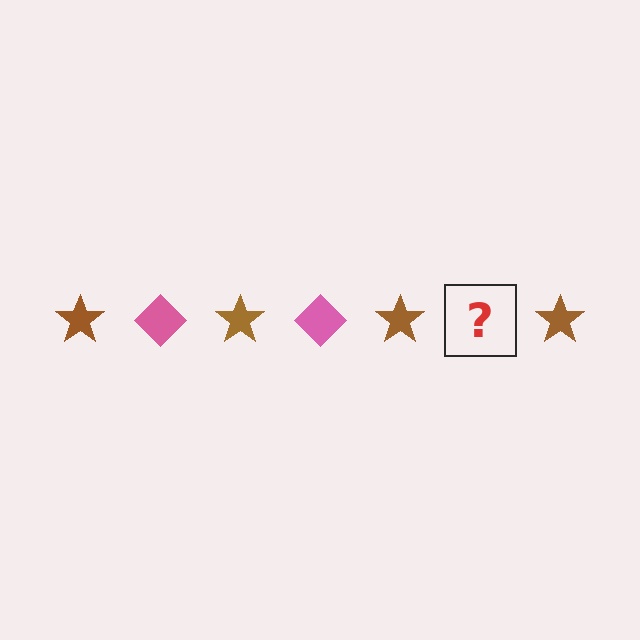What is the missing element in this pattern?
The missing element is a pink diamond.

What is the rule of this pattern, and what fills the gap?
The rule is that the pattern alternates between brown star and pink diamond. The gap should be filled with a pink diamond.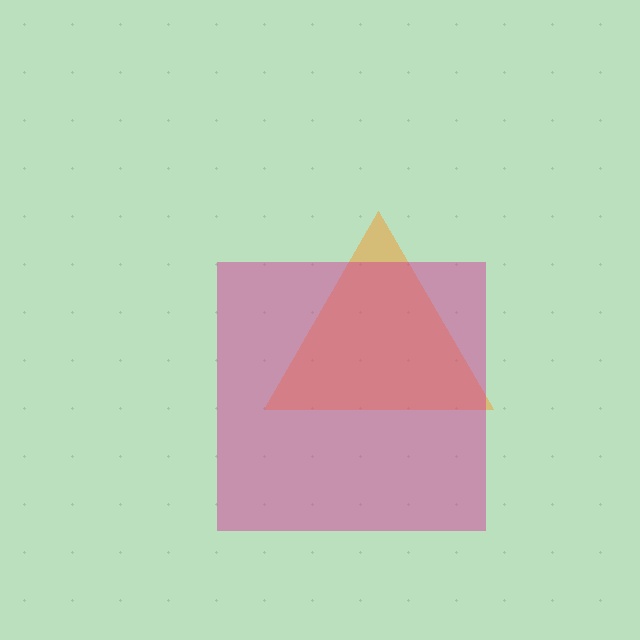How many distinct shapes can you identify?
There are 2 distinct shapes: an orange triangle, a magenta square.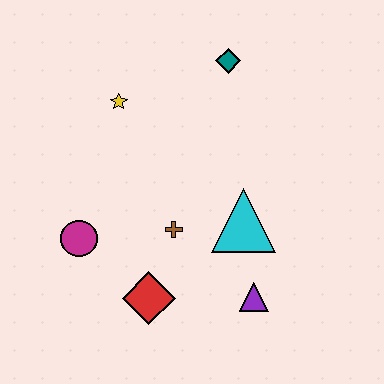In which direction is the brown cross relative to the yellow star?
The brown cross is below the yellow star.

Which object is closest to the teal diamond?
The yellow star is closest to the teal diamond.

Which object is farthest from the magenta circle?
The teal diamond is farthest from the magenta circle.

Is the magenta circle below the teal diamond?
Yes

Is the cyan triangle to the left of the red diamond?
No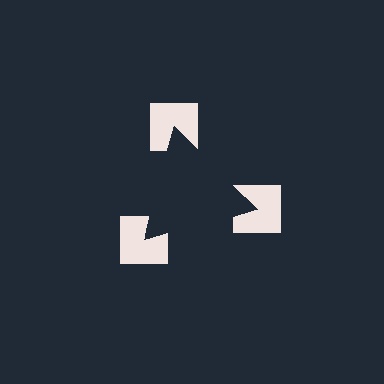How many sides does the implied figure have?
3 sides.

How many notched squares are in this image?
There are 3 — one at each vertex of the illusory triangle.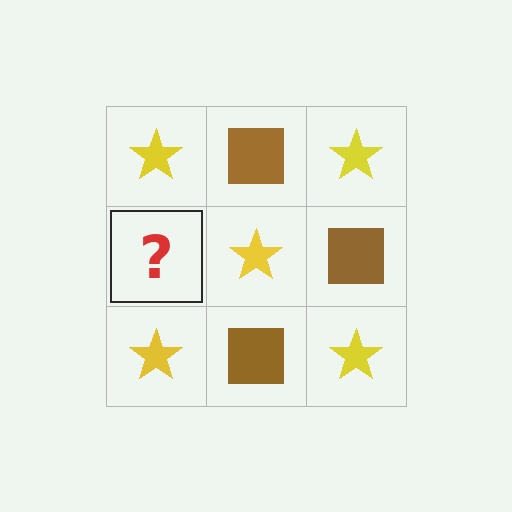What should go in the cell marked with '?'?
The missing cell should contain a brown square.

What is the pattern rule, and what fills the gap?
The rule is that it alternates yellow star and brown square in a checkerboard pattern. The gap should be filled with a brown square.